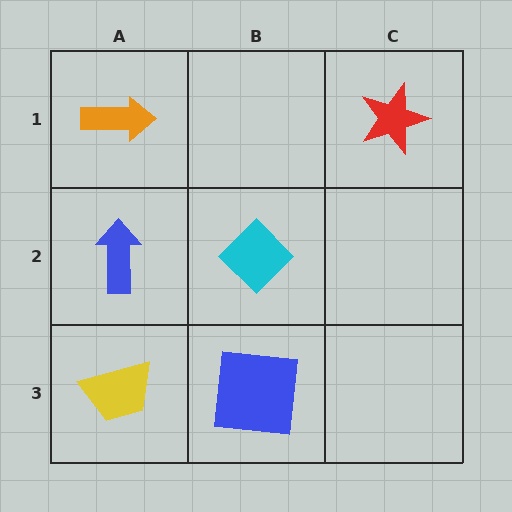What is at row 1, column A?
An orange arrow.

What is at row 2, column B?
A cyan diamond.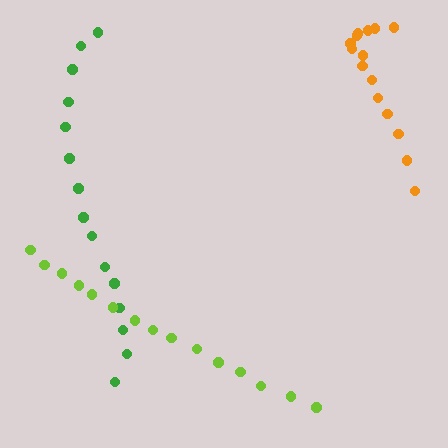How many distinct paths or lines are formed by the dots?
There are 3 distinct paths.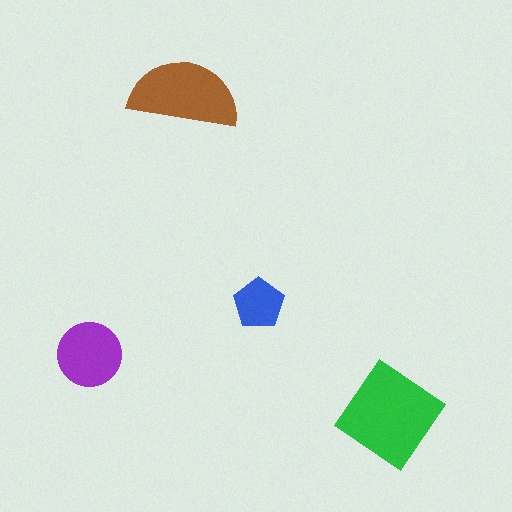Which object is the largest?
The green diamond.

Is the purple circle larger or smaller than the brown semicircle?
Smaller.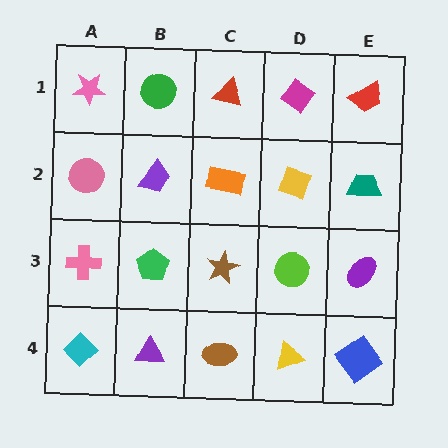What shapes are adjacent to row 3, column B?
A purple trapezoid (row 2, column B), a purple triangle (row 4, column B), a pink cross (row 3, column A), a brown star (row 3, column C).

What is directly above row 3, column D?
A yellow diamond.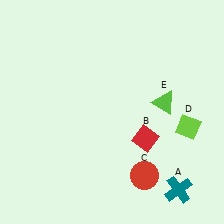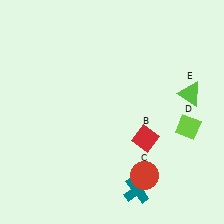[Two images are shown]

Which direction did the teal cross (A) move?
The teal cross (A) moved left.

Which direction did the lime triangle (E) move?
The lime triangle (E) moved right.